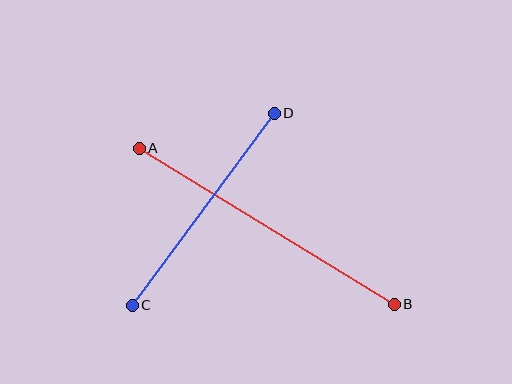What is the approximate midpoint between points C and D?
The midpoint is at approximately (203, 209) pixels.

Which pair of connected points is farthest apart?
Points A and B are farthest apart.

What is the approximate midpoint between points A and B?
The midpoint is at approximately (267, 226) pixels.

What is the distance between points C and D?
The distance is approximately 238 pixels.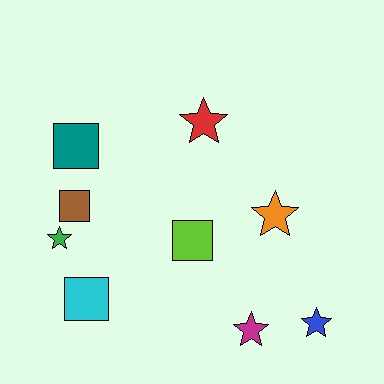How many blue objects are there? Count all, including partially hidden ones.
There is 1 blue object.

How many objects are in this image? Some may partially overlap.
There are 9 objects.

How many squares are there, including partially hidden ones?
There are 4 squares.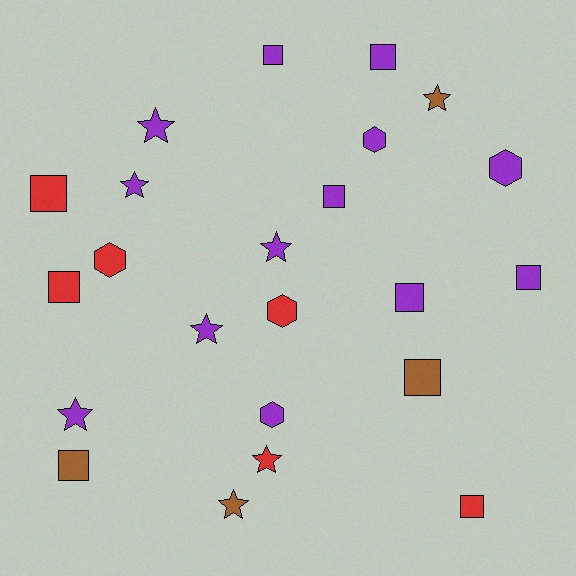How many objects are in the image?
There are 23 objects.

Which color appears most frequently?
Purple, with 13 objects.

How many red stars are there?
There is 1 red star.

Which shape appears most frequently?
Square, with 10 objects.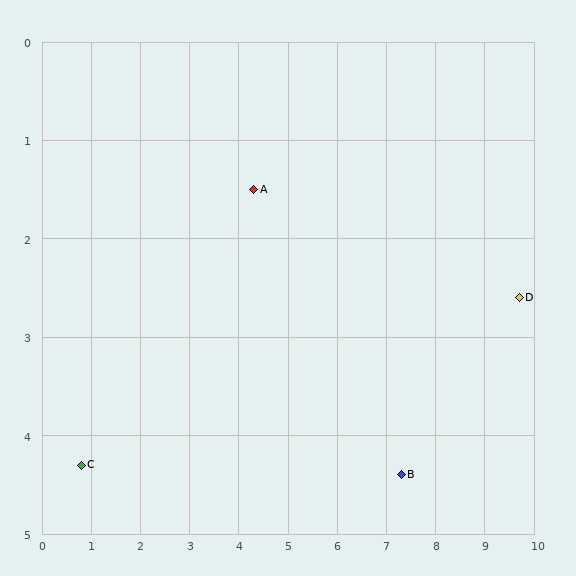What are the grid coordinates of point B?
Point B is at approximately (7.3, 4.4).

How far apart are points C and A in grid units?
Points C and A are about 4.5 grid units apart.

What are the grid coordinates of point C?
Point C is at approximately (0.8, 4.3).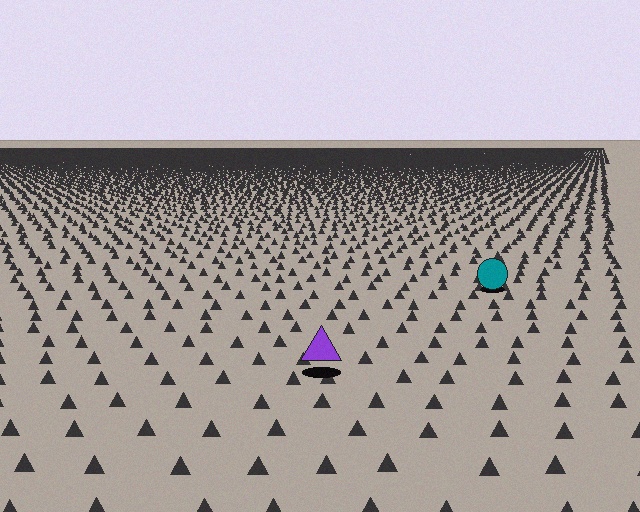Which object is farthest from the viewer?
The teal circle is farthest from the viewer. It appears smaller and the ground texture around it is denser.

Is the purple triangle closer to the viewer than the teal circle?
Yes. The purple triangle is closer — you can tell from the texture gradient: the ground texture is coarser near it.